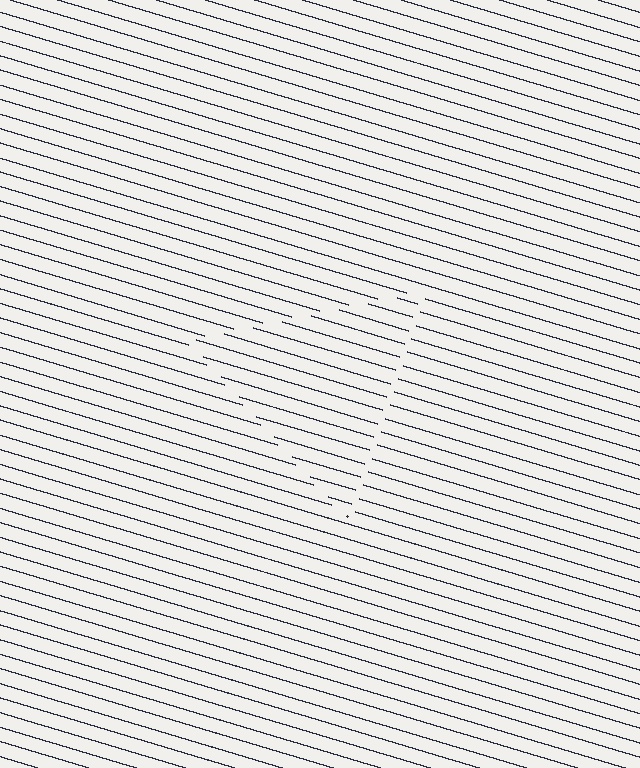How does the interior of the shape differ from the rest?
The interior of the shape contains the same grating, shifted by half a period — the contour is defined by the phase discontinuity where line-ends from the inner and outer gratings abut.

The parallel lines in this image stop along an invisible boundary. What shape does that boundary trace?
An illusory triangle. The interior of the shape contains the same grating, shifted by half a period — the contour is defined by the phase discontinuity where line-ends from the inner and outer gratings abut.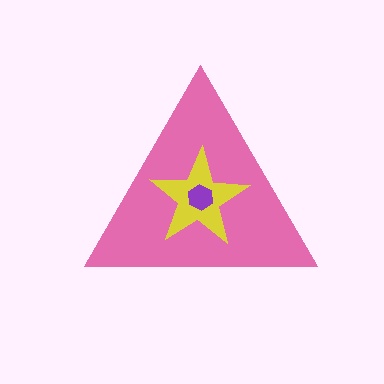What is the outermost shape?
The pink triangle.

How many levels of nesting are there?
3.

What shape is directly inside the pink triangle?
The yellow star.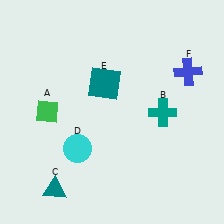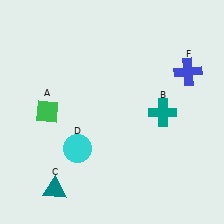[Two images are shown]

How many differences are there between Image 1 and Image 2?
There is 1 difference between the two images.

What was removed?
The teal square (E) was removed in Image 2.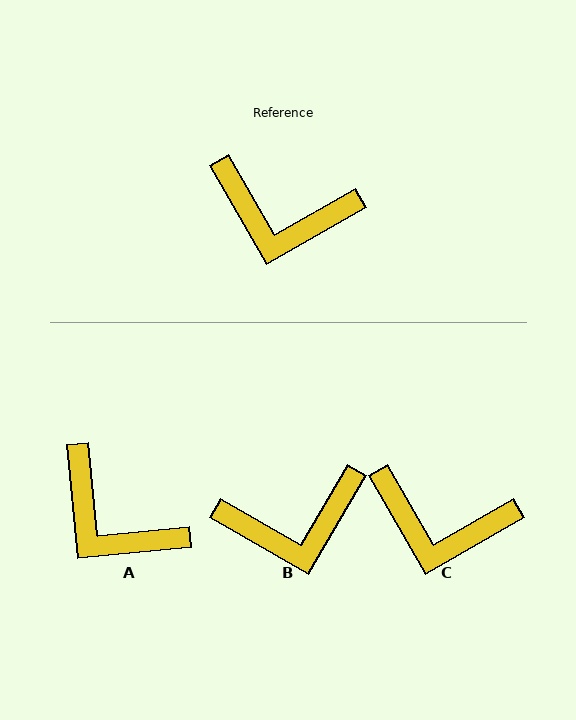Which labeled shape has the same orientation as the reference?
C.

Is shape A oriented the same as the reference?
No, it is off by about 24 degrees.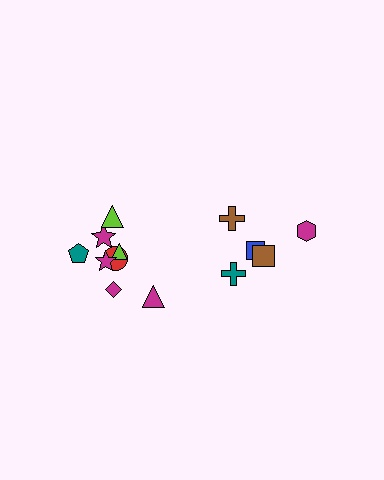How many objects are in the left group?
There are 8 objects.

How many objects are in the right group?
There are 5 objects.